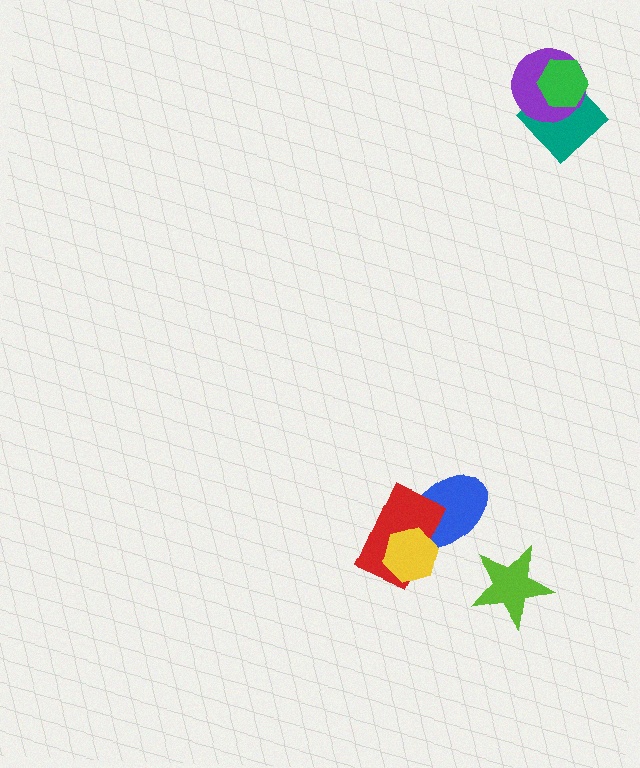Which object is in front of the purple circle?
The green hexagon is in front of the purple circle.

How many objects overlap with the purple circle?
2 objects overlap with the purple circle.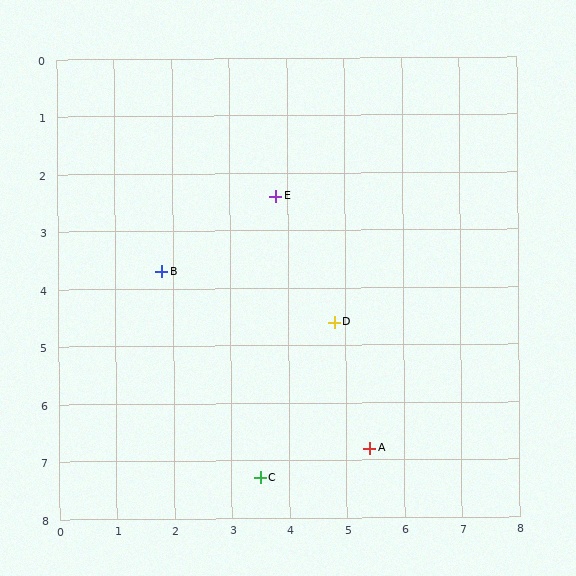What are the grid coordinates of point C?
Point C is at approximately (3.5, 7.3).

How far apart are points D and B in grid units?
Points D and B are about 3.1 grid units apart.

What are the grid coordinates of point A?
Point A is at approximately (5.4, 6.8).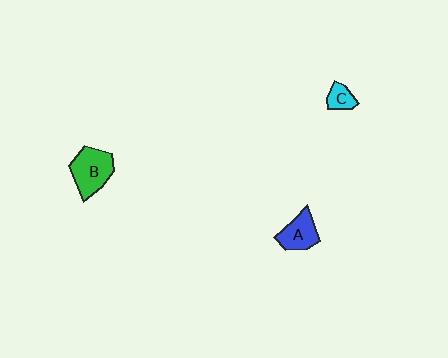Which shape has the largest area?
Shape B (green).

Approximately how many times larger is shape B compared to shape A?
Approximately 1.4 times.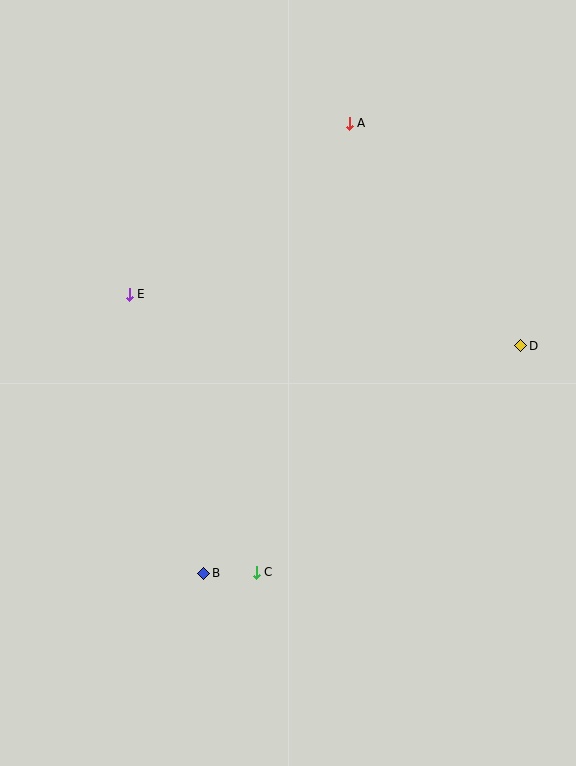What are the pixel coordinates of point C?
Point C is at (256, 572).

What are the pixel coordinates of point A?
Point A is at (349, 123).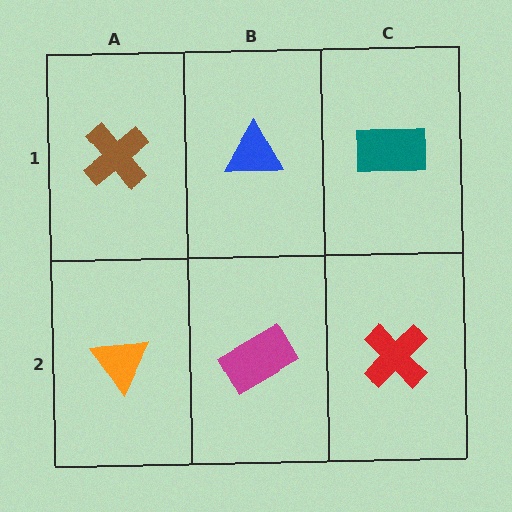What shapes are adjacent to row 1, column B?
A magenta rectangle (row 2, column B), a brown cross (row 1, column A), a teal rectangle (row 1, column C).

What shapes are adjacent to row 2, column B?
A blue triangle (row 1, column B), an orange triangle (row 2, column A), a red cross (row 2, column C).